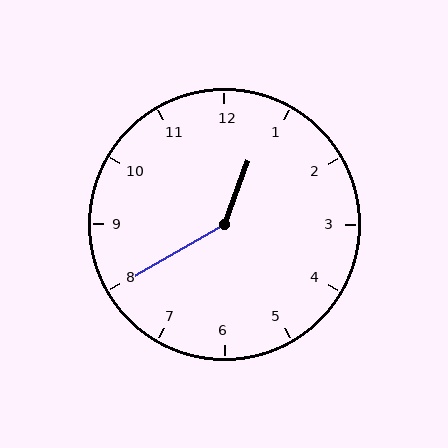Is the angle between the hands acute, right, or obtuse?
It is obtuse.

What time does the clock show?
12:40.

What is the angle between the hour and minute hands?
Approximately 140 degrees.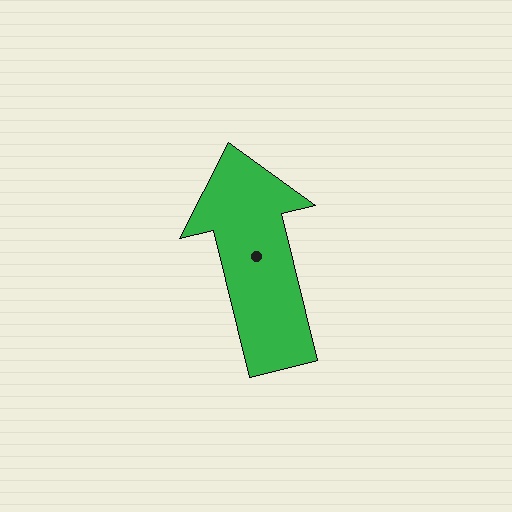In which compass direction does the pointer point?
North.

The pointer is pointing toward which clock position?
Roughly 12 o'clock.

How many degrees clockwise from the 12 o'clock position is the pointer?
Approximately 346 degrees.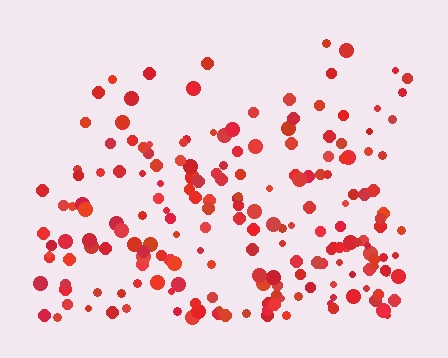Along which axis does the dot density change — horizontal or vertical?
Vertical.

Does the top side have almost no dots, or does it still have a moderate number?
Still a moderate number, just noticeably fewer than the bottom.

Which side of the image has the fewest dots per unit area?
The top.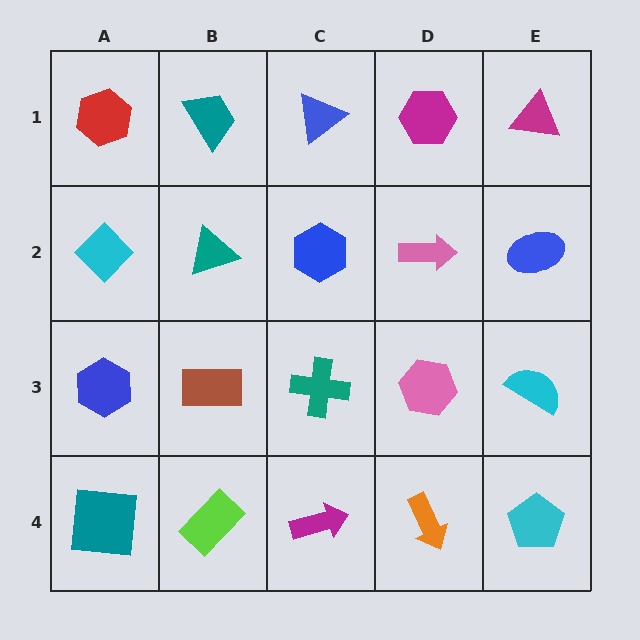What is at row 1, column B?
A teal trapezoid.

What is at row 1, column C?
A blue triangle.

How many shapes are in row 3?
5 shapes.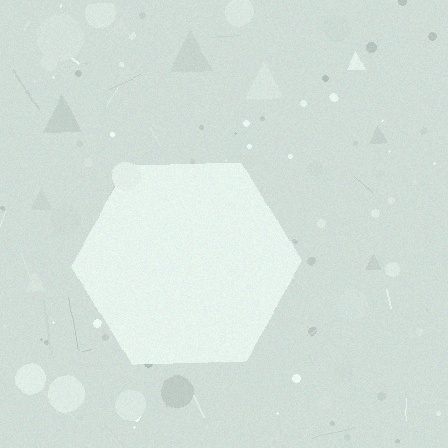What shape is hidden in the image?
A hexagon is hidden in the image.